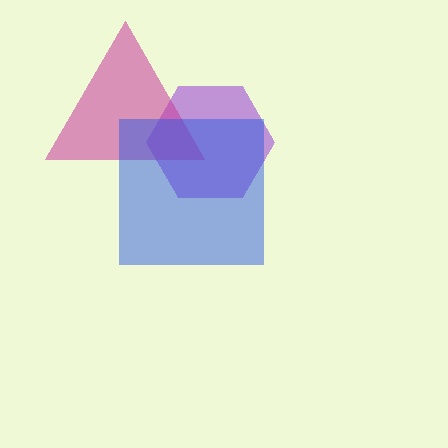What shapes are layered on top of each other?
The layered shapes are: a purple hexagon, a magenta triangle, a blue square.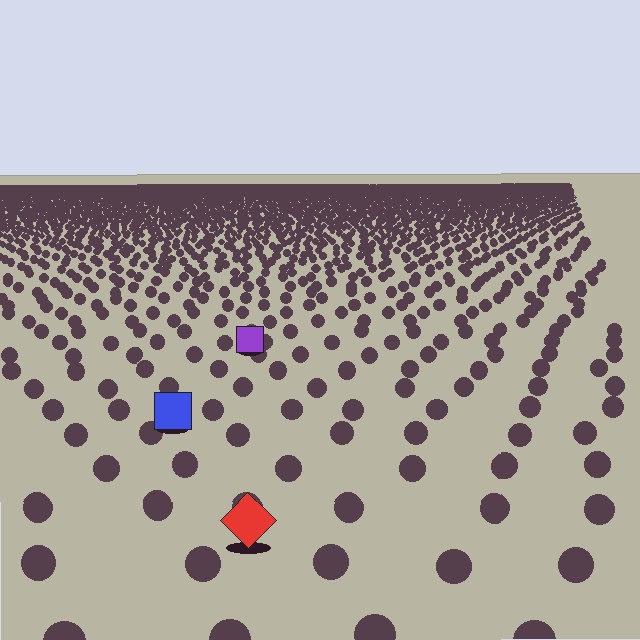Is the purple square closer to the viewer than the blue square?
No. The blue square is closer — you can tell from the texture gradient: the ground texture is coarser near it.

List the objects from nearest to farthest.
From nearest to farthest: the red diamond, the blue square, the purple square.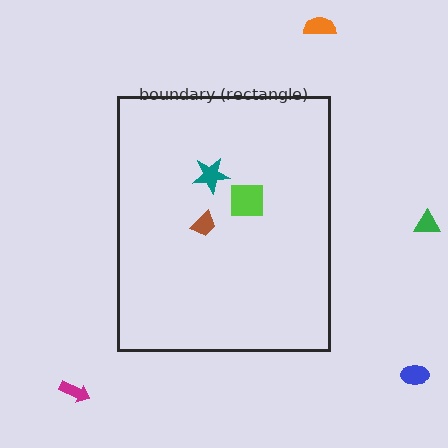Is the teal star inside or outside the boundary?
Inside.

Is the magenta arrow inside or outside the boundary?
Outside.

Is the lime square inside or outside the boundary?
Inside.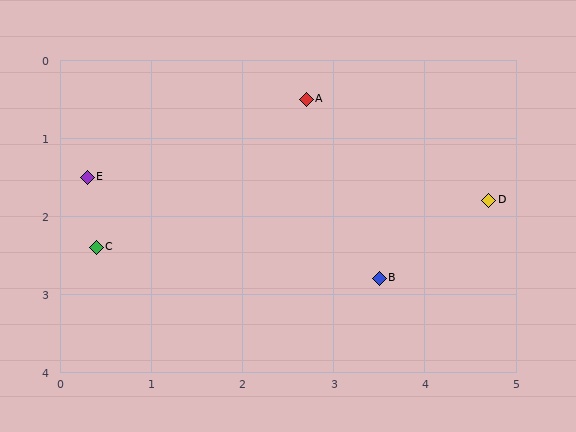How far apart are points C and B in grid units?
Points C and B are about 3.1 grid units apart.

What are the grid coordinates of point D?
Point D is at approximately (4.7, 1.8).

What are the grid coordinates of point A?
Point A is at approximately (2.7, 0.5).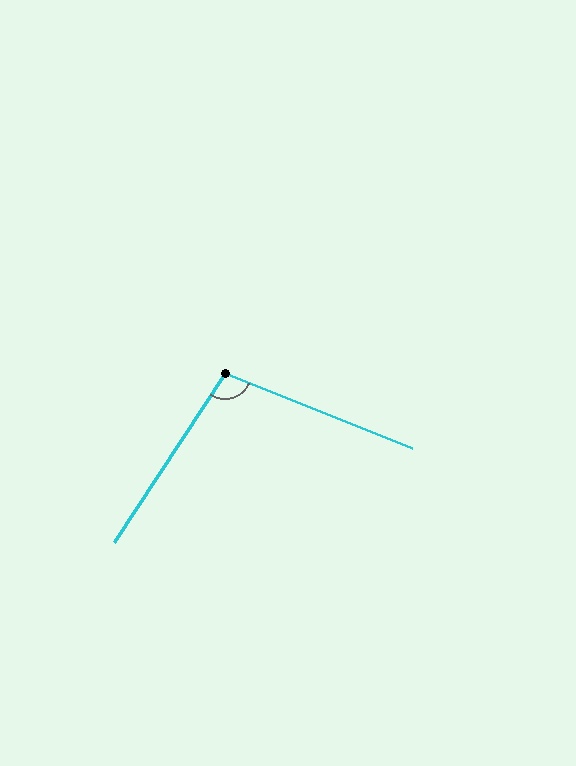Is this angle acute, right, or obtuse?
It is obtuse.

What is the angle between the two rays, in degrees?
Approximately 101 degrees.